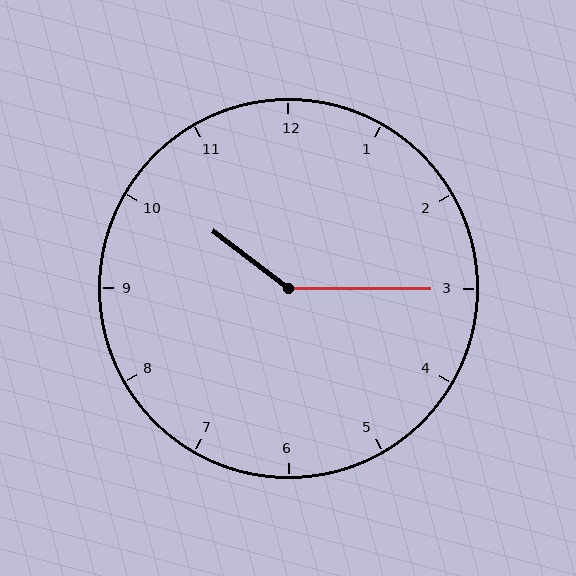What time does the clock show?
10:15.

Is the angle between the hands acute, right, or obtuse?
It is obtuse.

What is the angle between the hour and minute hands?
Approximately 142 degrees.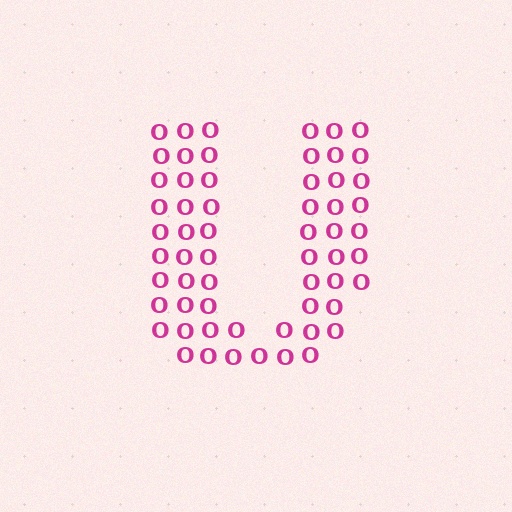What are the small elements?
The small elements are letter O's.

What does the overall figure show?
The overall figure shows the letter U.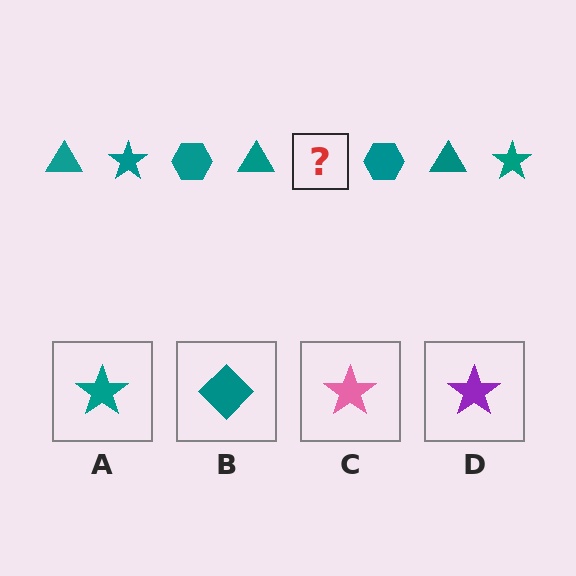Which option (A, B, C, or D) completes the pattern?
A.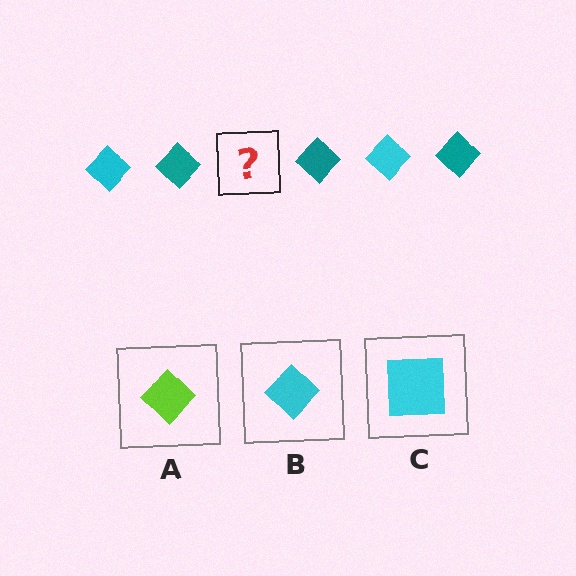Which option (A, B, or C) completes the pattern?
B.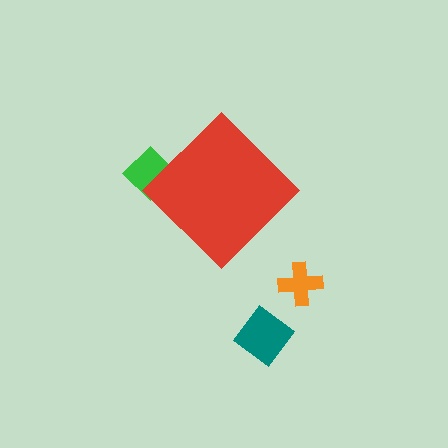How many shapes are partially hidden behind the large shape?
1 shape is partially hidden.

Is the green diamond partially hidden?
Yes, the green diamond is partially hidden behind the red diamond.